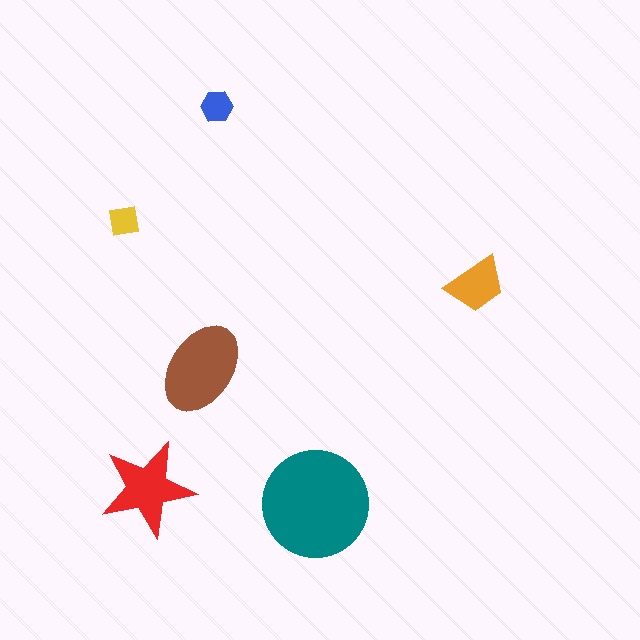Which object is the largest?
The teal circle.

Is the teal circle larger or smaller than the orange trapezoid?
Larger.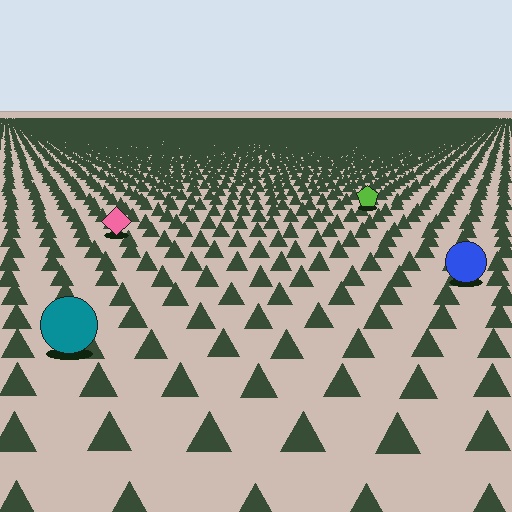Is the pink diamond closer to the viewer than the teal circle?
No. The teal circle is closer — you can tell from the texture gradient: the ground texture is coarser near it.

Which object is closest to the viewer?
The teal circle is closest. The texture marks near it are larger and more spread out.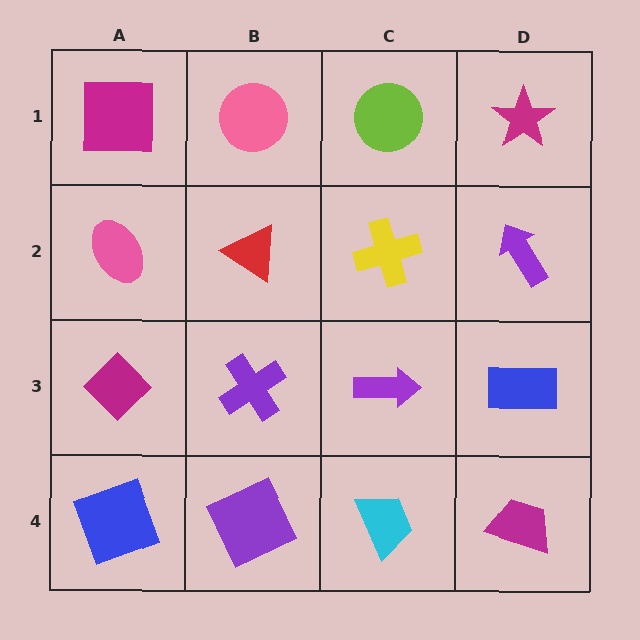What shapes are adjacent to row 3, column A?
A pink ellipse (row 2, column A), a blue square (row 4, column A), a purple cross (row 3, column B).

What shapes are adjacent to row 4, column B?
A purple cross (row 3, column B), a blue square (row 4, column A), a cyan trapezoid (row 4, column C).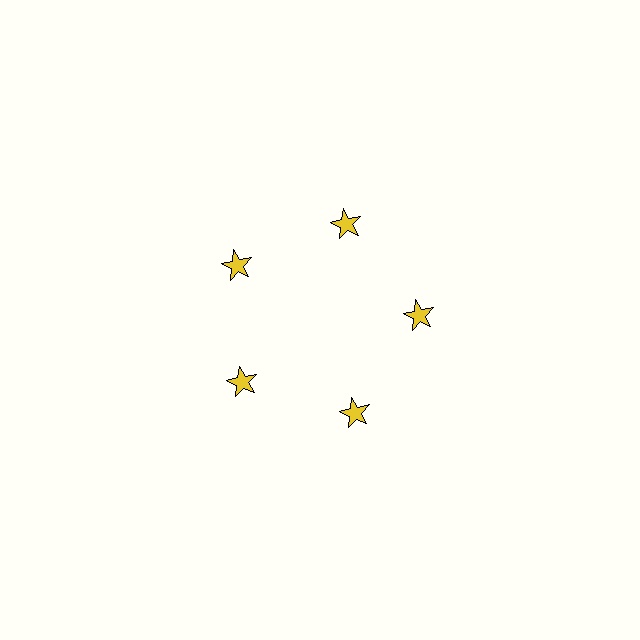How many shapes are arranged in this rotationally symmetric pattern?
There are 5 shapes, arranged in 5 groups of 1.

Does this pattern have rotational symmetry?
Yes, this pattern has 5-fold rotational symmetry. It looks the same after rotating 72 degrees around the center.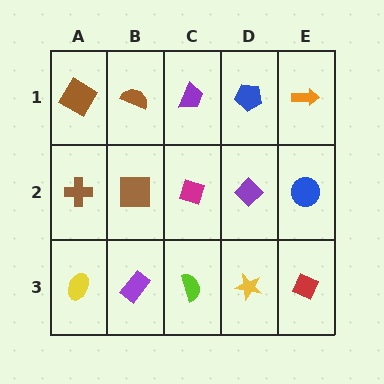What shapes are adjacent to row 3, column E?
A blue circle (row 2, column E), a yellow star (row 3, column D).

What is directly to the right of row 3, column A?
A purple rectangle.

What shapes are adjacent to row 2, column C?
A purple trapezoid (row 1, column C), a lime semicircle (row 3, column C), a brown square (row 2, column B), a purple diamond (row 2, column D).